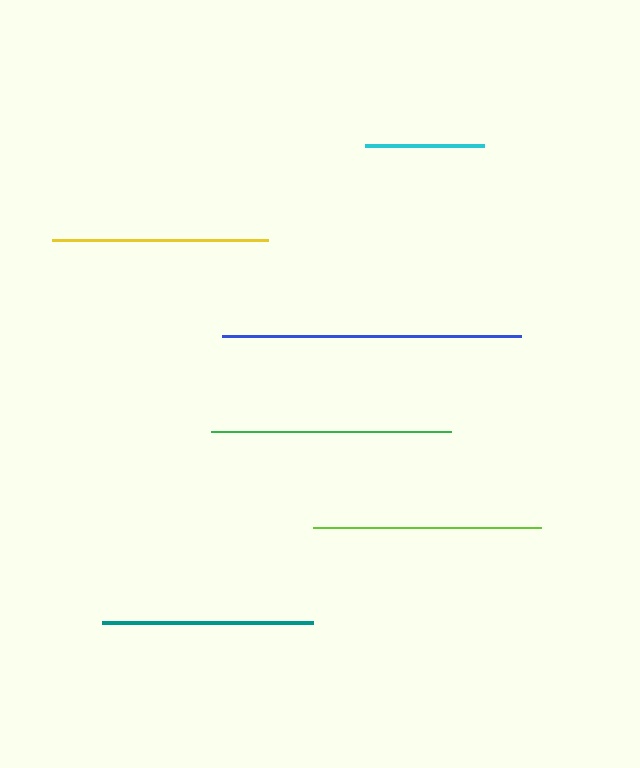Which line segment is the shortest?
The cyan line is the shortest at approximately 119 pixels.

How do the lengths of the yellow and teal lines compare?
The yellow and teal lines are approximately the same length.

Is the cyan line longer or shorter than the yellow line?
The yellow line is longer than the cyan line.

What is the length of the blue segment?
The blue segment is approximately 299 pixels long.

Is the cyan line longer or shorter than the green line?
The green line is longer than the cyan line.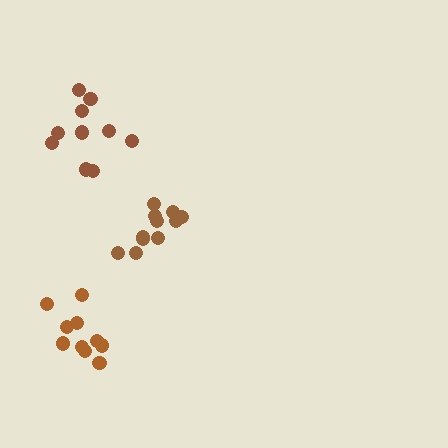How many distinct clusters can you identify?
There are 3 distinct clusters.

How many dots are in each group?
Group 1: 10 dots, Group 2: 10 dots, Group 3: 11 dots (31 total).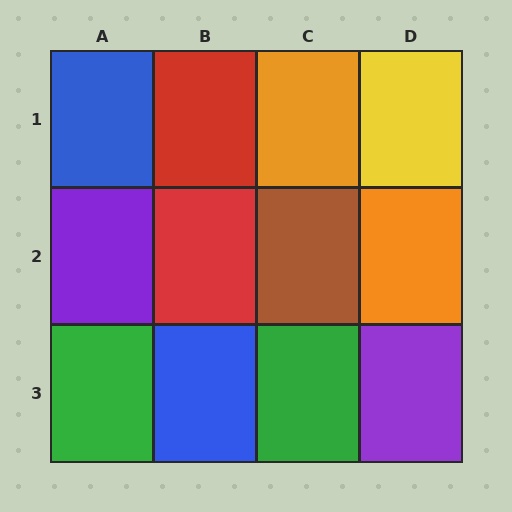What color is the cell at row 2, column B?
Red.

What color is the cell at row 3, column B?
Blue.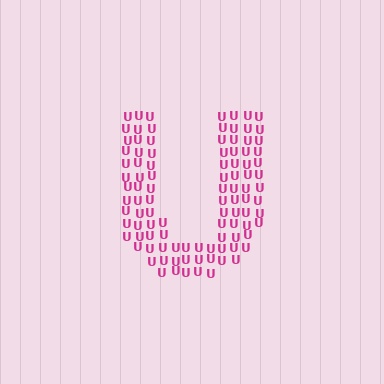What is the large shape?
The large shape is the letter U.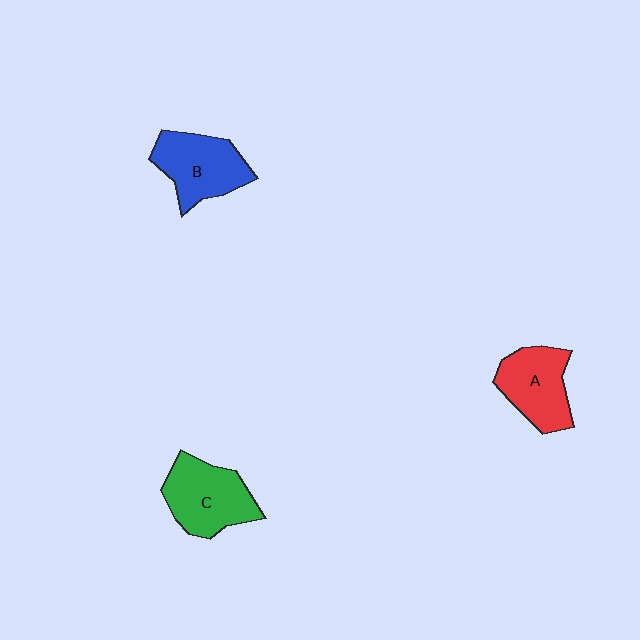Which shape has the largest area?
Shape C (green).